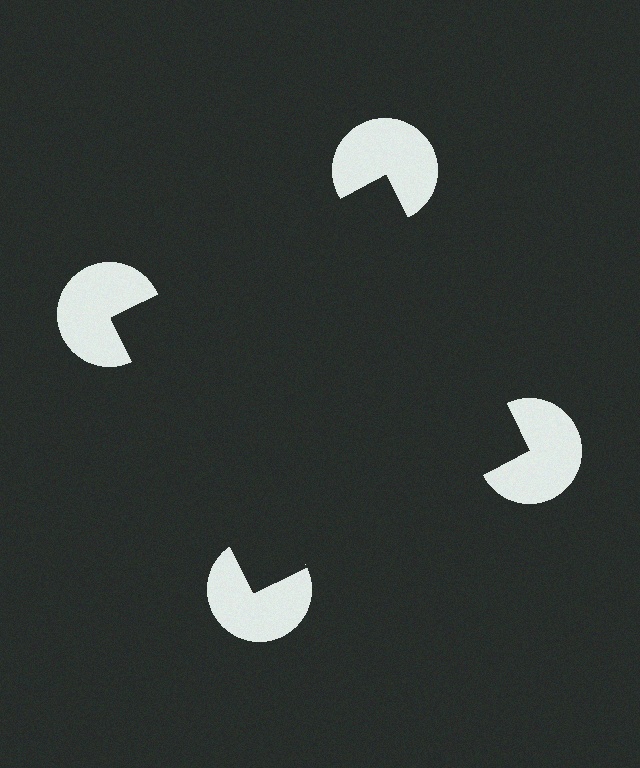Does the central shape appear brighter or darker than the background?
It typically appears slightly darker than the background, even though no actual brightness change is drawn.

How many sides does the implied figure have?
4 sides.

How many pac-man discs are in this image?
There are 4 — one at each vertex of the illusory square.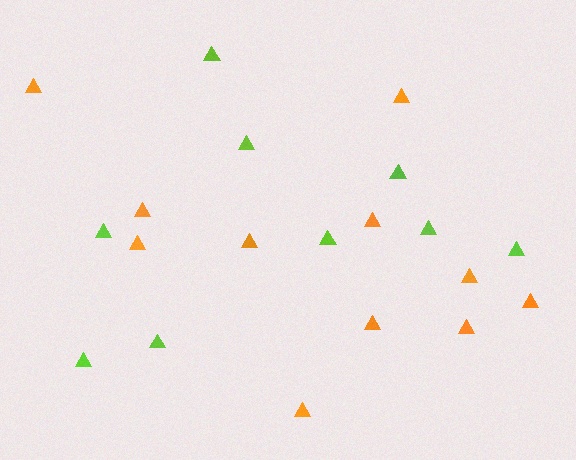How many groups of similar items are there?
There are 2 groups: one group of orange triangles (11) and one group of lime triangles (9).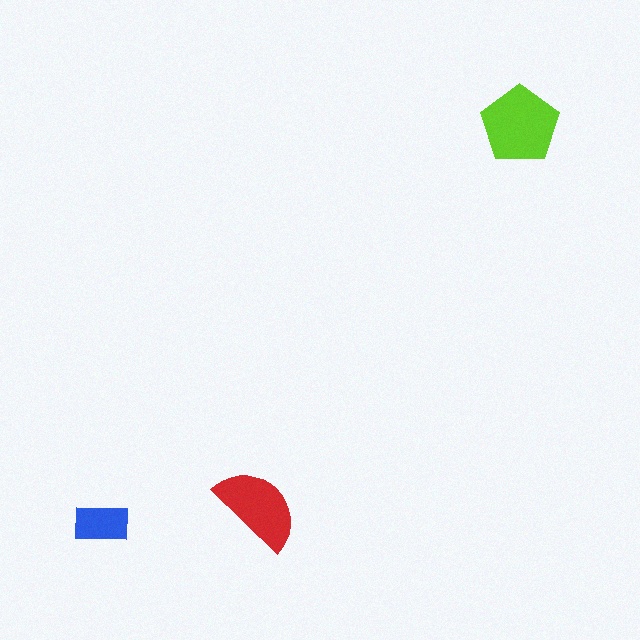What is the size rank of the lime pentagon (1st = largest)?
1st.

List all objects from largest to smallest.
The lime pentagon, the red semicircle, the blue rectangle.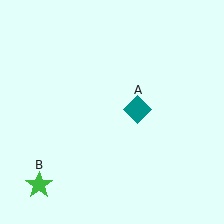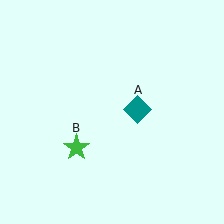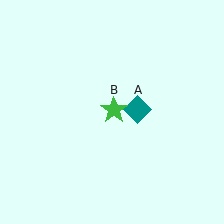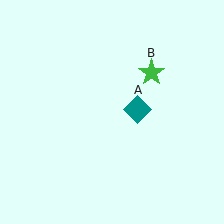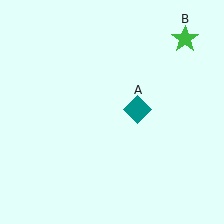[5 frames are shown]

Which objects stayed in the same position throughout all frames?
Teal diamond (object A) remained stationary.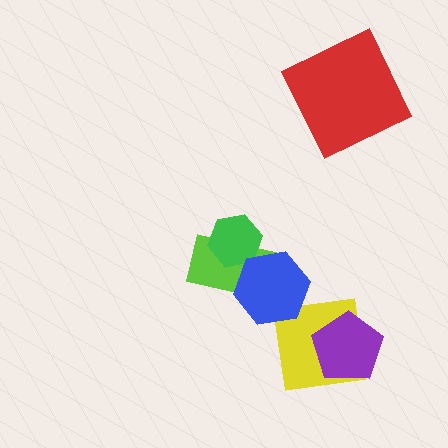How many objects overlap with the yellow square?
1 object overlaps with the yellow square.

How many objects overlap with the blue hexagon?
2 objects overlap with the blue hexagon.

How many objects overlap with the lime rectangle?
2 objects overlap with the lime rectangle.